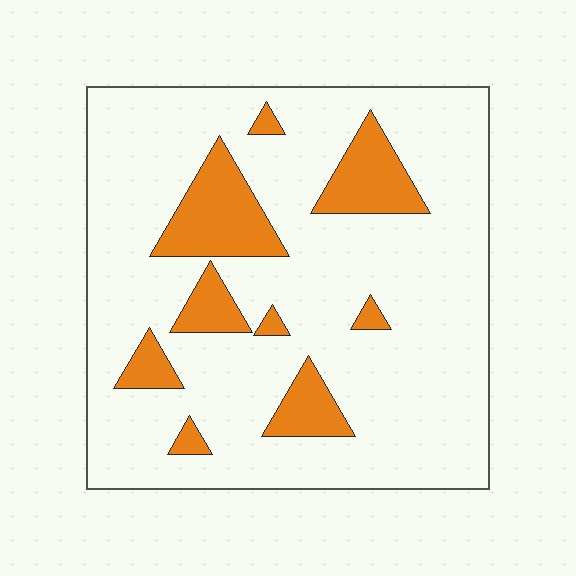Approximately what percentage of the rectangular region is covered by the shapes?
Approximately 15%.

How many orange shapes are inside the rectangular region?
9.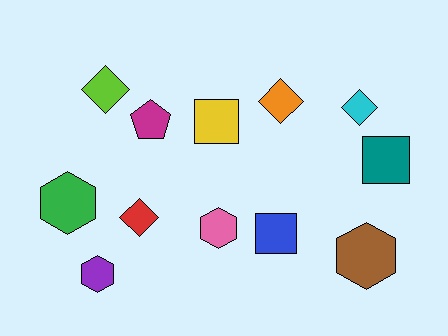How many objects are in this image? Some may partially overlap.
There are 12 objects.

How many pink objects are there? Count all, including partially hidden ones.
There is 1 pink object.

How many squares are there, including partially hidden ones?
There are 3 squares.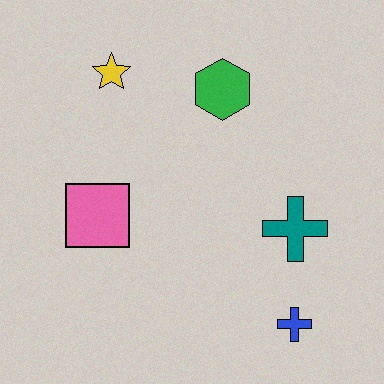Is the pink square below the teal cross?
No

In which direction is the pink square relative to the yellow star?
The pink square is below the yellow star.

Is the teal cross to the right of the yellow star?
Yes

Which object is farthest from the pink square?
The blue cross is farthest from the pink square.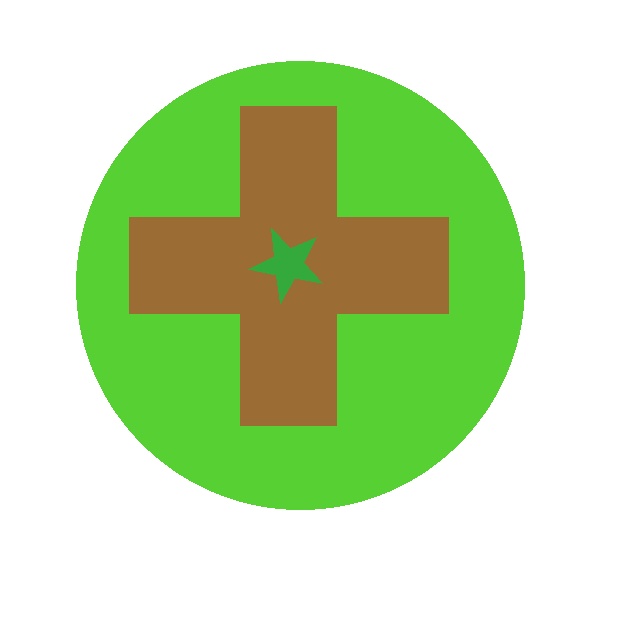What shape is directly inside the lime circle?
The brown cross.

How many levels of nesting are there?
3.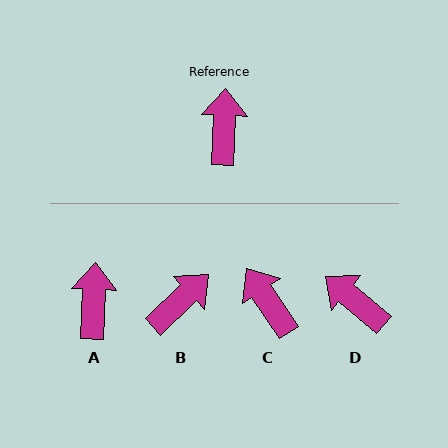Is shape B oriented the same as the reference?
No, it is off by about 44 degrees.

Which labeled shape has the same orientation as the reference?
A.